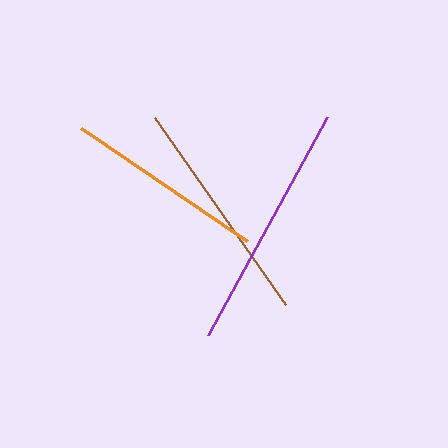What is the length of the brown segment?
The brown segment is approximately 228 pixels long.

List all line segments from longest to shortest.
From longest to shortest: purple, brown, orange.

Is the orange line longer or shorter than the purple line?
The purple line is longer than the orange line.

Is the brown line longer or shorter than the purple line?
The purple line is longer than the brown line.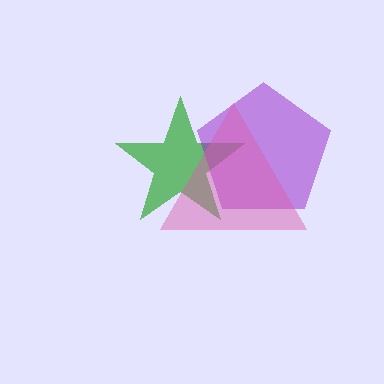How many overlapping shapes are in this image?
There are 3 overlapping shapes in the image.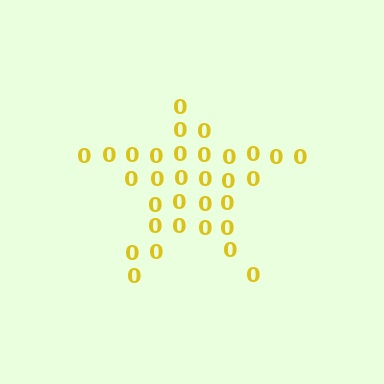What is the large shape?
The large shape is a star.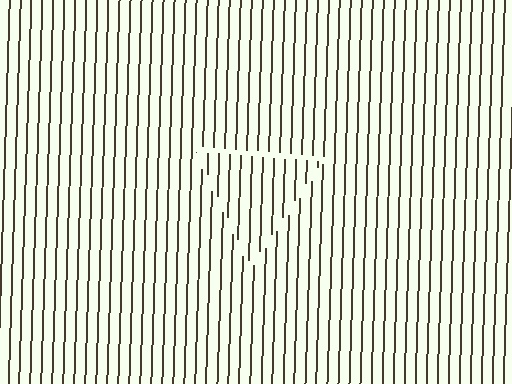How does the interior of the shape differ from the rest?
The interior of the shape contains the same grating, shifted by half a period — the contour is defined by the phase discontinuity where line-ends from the inner and outer gratings abut.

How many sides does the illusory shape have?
3 sides — the line-ends trace a triangle.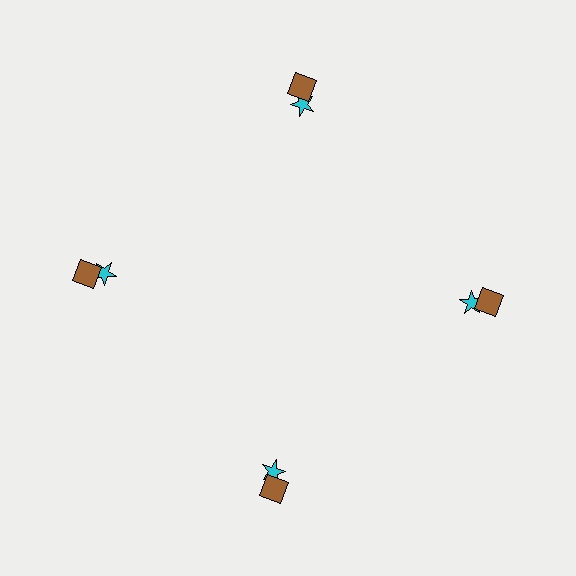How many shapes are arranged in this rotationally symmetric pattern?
There are 8 shapes, arranged in 4 groups of 2.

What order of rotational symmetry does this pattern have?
This pattern has 4-fold rotational symmetry.